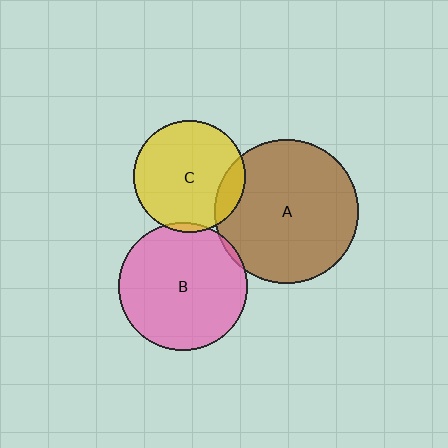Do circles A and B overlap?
Yes.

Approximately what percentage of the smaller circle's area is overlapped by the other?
Approximately 5%.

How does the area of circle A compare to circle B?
Approximately 1.3 times.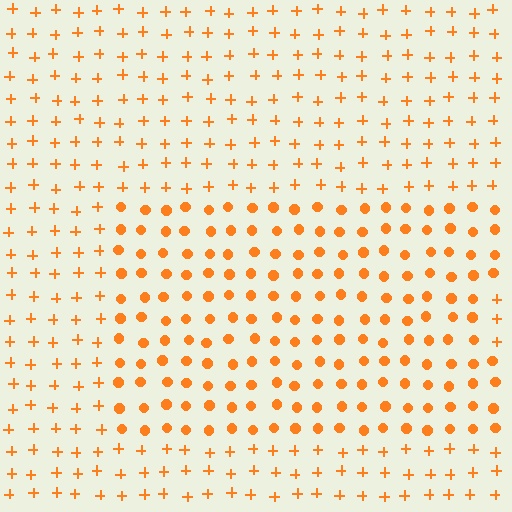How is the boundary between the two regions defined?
The boundary is defined by a change in element shape: circles inside vs. plus signs outside. All elements share the same color and spacing.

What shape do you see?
I see a rectangle.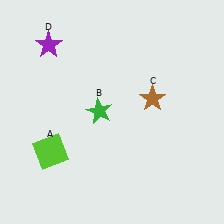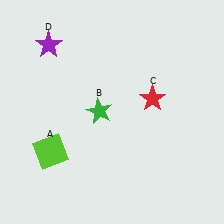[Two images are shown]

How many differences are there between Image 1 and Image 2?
There is 1 difference between the two images.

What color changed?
The star (C) changed from brown in Image 1 to red in Image 2.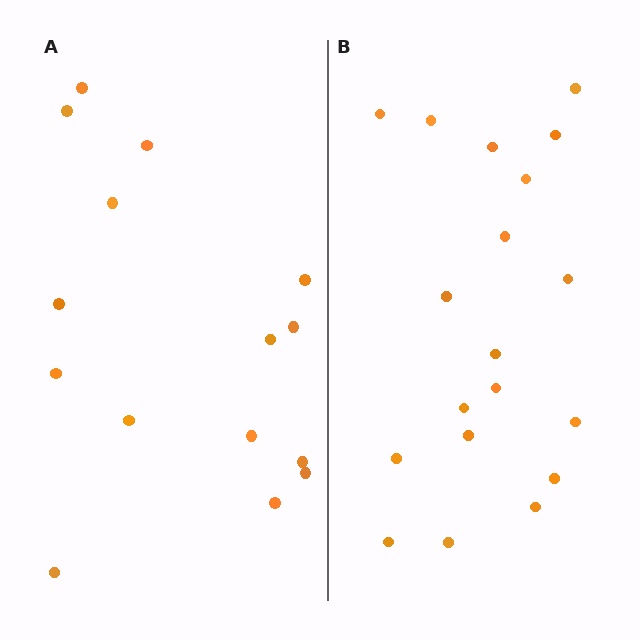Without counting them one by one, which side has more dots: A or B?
Region B (the right region) has more dots.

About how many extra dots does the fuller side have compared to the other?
Region B has about 4 more dots than region A.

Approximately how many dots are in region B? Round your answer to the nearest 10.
About 20 dots. (The exact count is 19, which rounds to 20.)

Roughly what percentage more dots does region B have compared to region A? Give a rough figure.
About 25% more.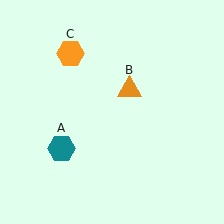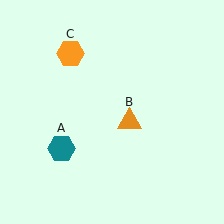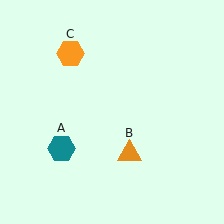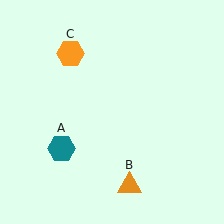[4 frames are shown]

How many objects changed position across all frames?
1 object changed position: orange triangle (object B).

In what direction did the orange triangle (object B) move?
The orange triangle (object B) moved down.